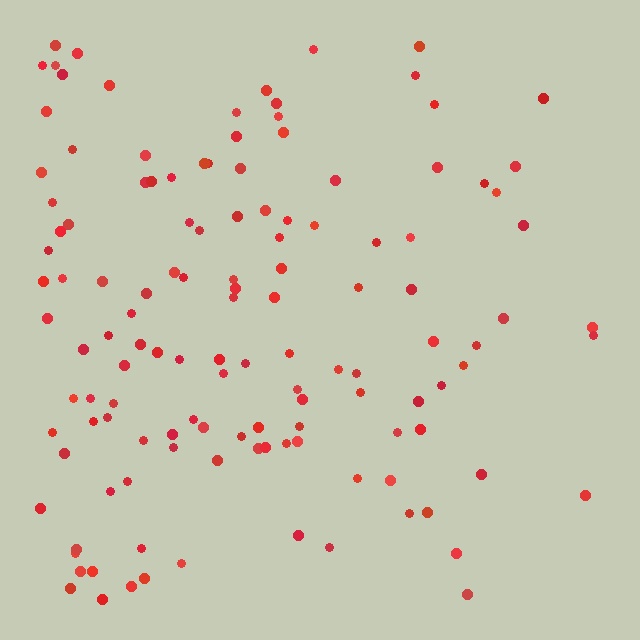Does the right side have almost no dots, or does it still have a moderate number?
Still a moderate number, just noticeably fewer than the left.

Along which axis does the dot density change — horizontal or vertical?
Horizontal.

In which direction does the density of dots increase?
From right to left, with the left side densest.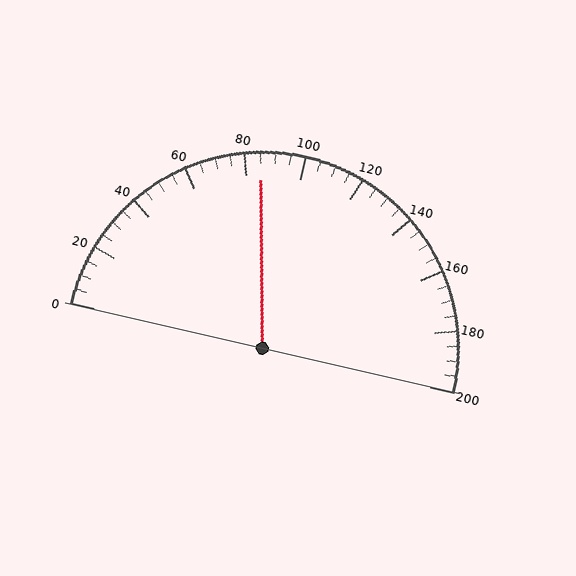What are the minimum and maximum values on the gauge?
The gauge ranges from 0 to 200.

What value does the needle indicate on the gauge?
The needle indicates approximately 85.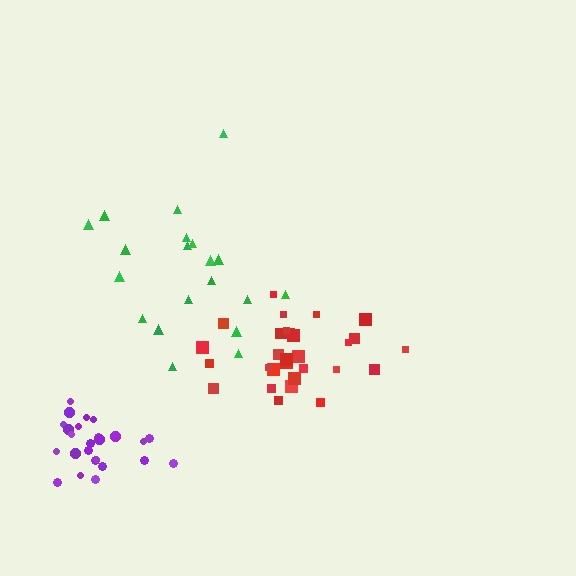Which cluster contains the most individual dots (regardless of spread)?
Red (30).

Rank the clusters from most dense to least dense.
purple, red, green.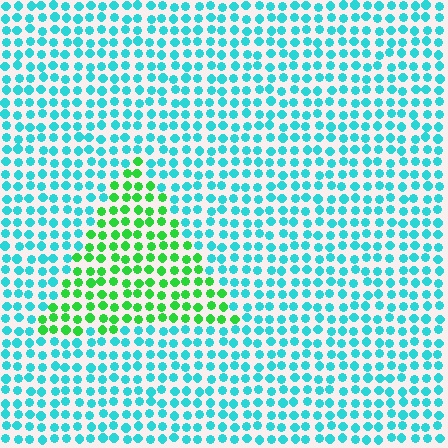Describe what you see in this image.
The image is filled with small cyan elements in a uniform arrangement. A triangle-shaped region is visible where the elements are tinted to a slightly different hue, forming a subtle color boundary.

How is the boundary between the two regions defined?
The boundary is defined purely by a slight shift in hue (about 54 degrees). Spacing, size, and orientation are identical on both sides.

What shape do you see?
I see a triangle.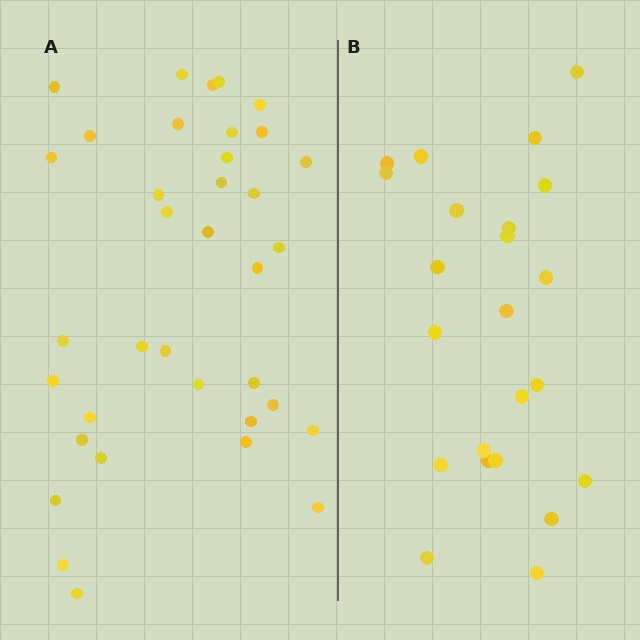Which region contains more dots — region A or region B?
Region A (the left region) has more dots.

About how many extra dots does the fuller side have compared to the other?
Region A has approximately 15 more dots than region B.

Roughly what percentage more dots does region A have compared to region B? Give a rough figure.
About 55% more.